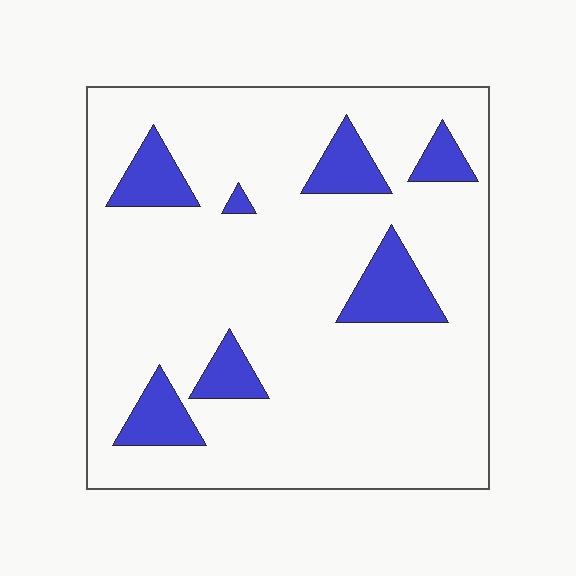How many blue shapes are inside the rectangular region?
7.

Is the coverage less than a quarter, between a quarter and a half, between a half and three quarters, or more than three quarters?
Less than a quarter.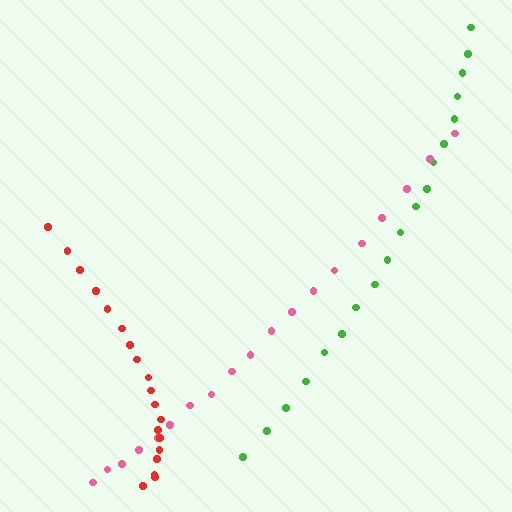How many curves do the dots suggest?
There are 3 distinct paths.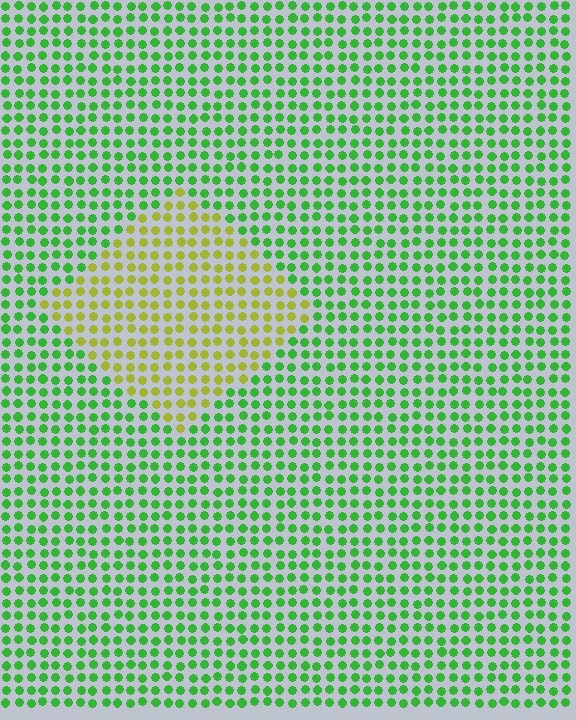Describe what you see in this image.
The image is filled with small green elements in a uniform arrangement. A diamond-shaped region is visible where the elements are tinted to a slightly different hue, forming a subtle color boundary.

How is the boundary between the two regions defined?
The boundary is defined purely by a slight shift in hue (about 52 degrees). Spacing, size, and orientation are identical on both sides.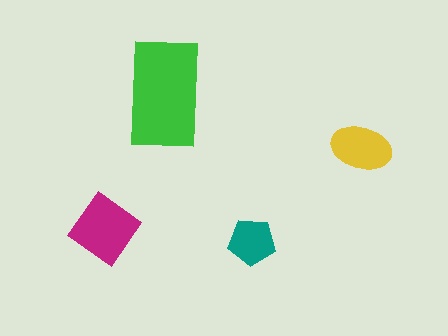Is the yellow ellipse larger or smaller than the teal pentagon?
Larger.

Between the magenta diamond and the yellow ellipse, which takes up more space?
The magenta diamond.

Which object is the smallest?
The teal pentagon.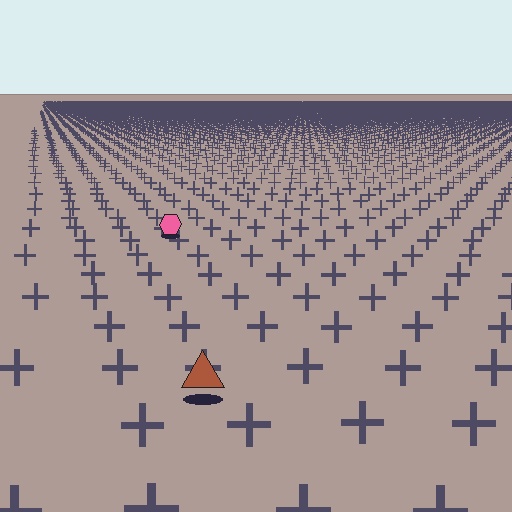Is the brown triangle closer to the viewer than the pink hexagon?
Yes. The brown triangle is closer — you can tell from the texture gradient: the ground texture is coarser near it.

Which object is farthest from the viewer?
The pink hexagon is farthest from the viewer. It appears smaller and the ground texture around it is denser.